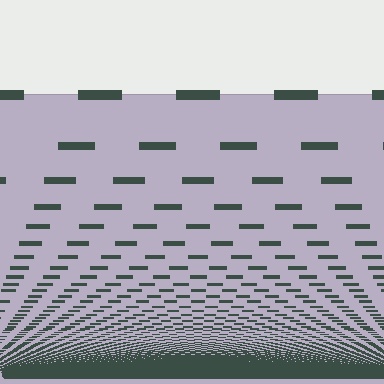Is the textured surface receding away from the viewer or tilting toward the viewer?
The surface appears to tilt toward the viewer. Texture elements get larger and sparser toward the top.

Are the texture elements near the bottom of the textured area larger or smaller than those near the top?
Smaller. The gradient is inverted — elements near the bottom are smaller and denser.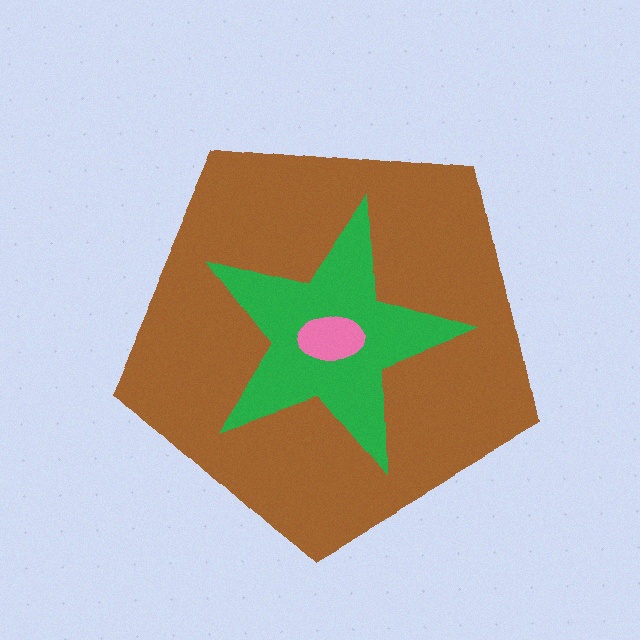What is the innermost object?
The pink ellipse.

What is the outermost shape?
The brown pentagon.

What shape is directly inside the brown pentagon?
The green star.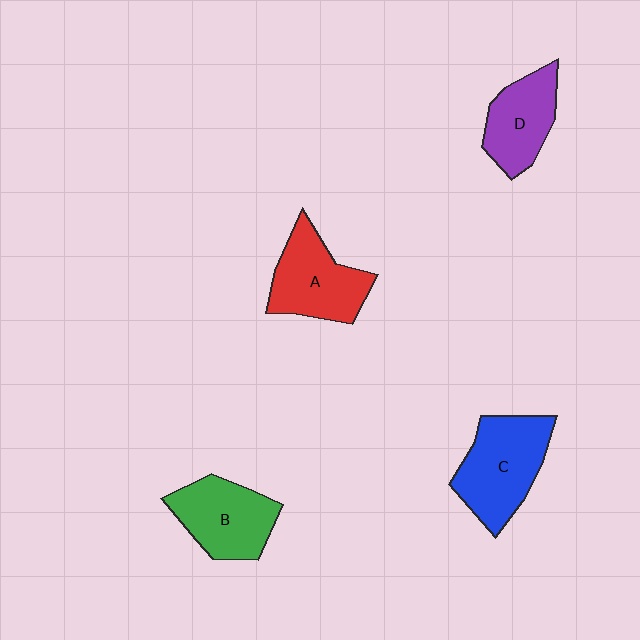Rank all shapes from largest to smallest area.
From largest to smallest: C (blue), A (red), B (green), D (purple).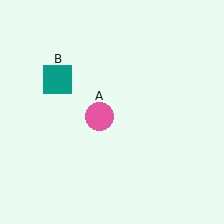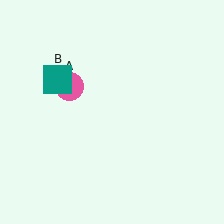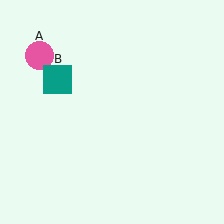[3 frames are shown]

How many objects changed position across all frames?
1 object changed position: pink circle (object A).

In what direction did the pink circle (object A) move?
The pink circle (object A) moved up and to the left.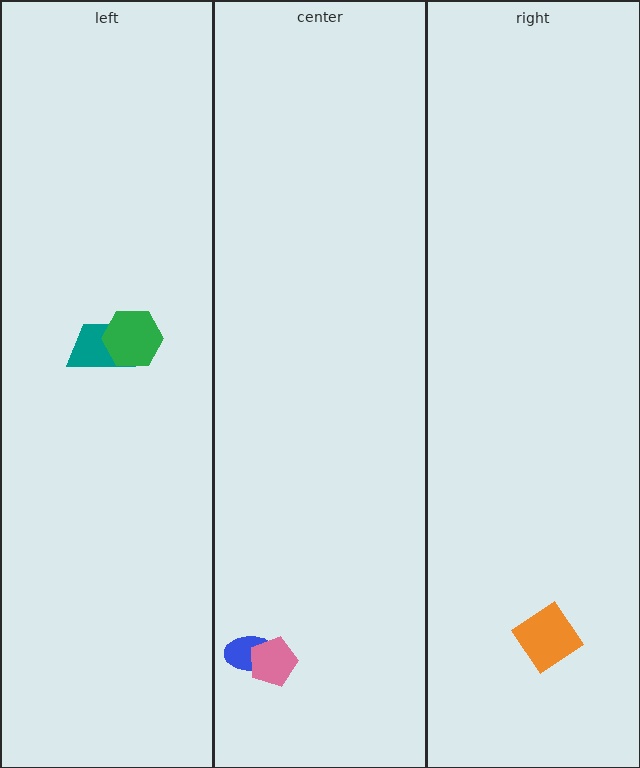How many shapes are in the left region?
2.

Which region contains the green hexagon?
The left region.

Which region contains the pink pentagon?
The center region.